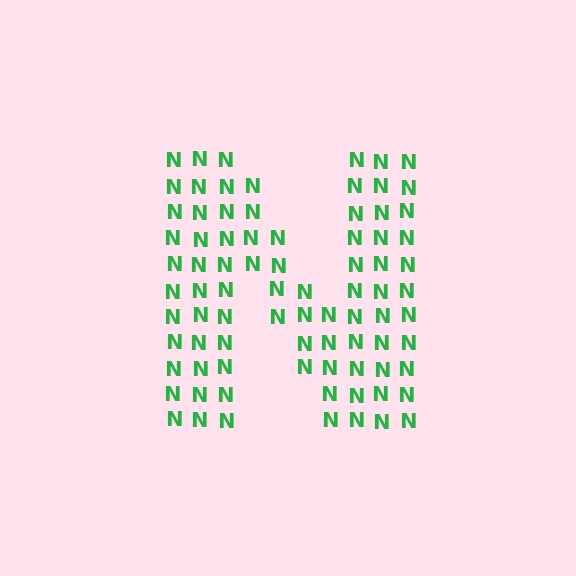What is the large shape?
The large shape is the letter N.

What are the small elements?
The small elements are letter N's.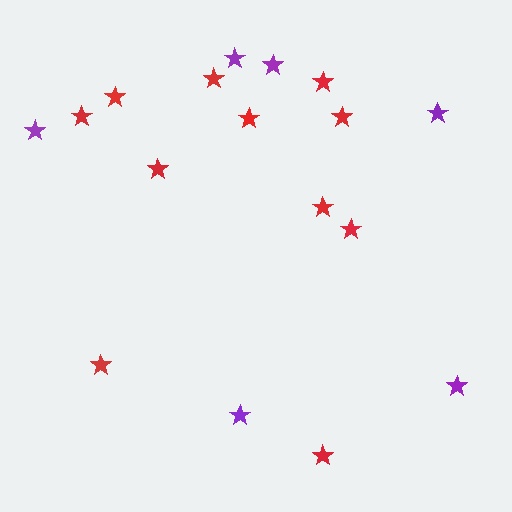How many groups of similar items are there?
There are 2 groups: one group of red stars (11) and one group of purple stars (6).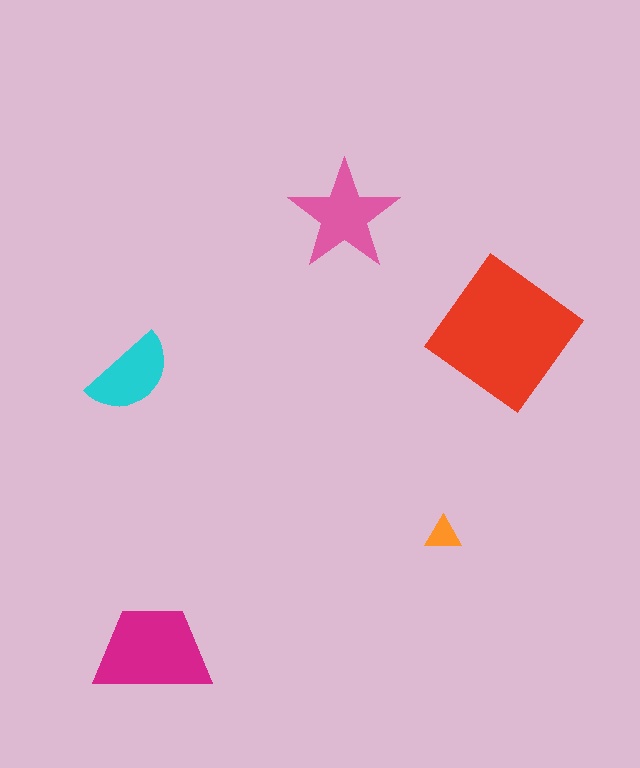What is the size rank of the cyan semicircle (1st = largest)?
4th.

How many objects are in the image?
There are 5 objects in the image.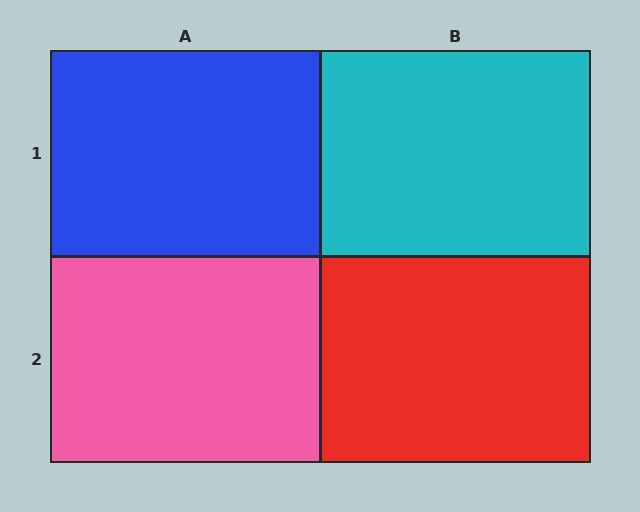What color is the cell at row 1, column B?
Cyan.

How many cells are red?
1 cell is red.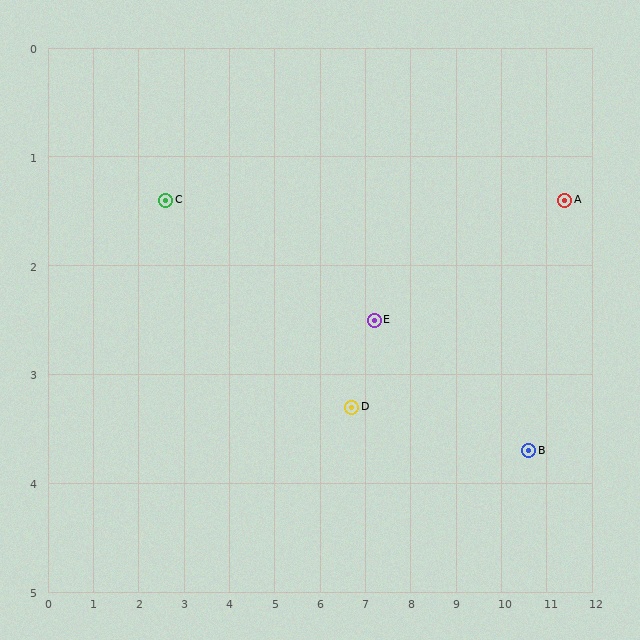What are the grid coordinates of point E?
Point E is at approximately (7.2, 2.5).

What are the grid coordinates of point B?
Point B is at approximately (10.6, 3.7).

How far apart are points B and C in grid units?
Points B and C are about 8.3 grid units apart.